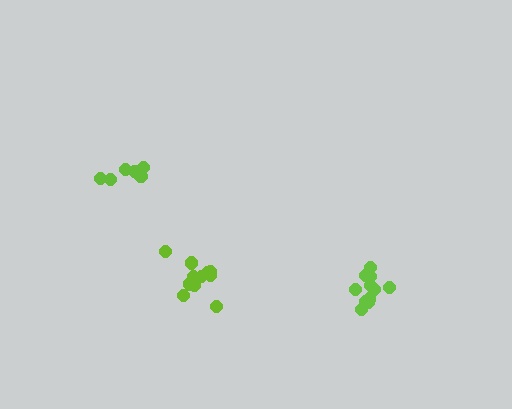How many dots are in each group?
Group 1: 11 dots, Group 2: 6 dots, Group 3: 11 dots (28 total).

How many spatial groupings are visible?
There are 3 spatial groupings.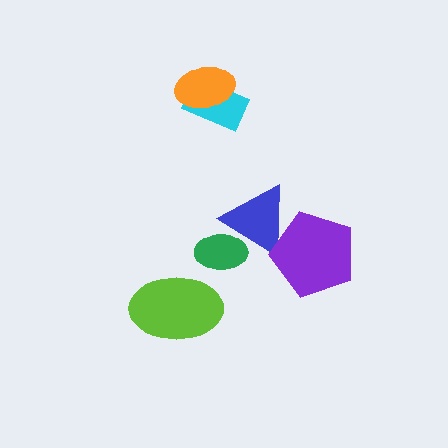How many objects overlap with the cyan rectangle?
1 object overlaps with the cyan rectangle.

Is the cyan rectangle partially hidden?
Yes, it is partially covered by another shape.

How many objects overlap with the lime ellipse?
0 objects overlap with the lime ellipse.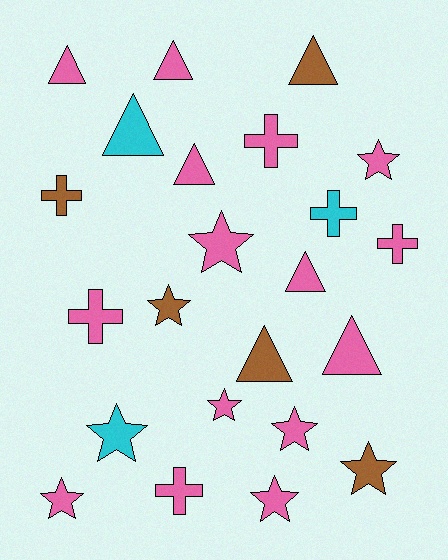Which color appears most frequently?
Pink, with 15 objects.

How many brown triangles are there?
There are 2 brown triangles.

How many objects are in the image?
There are 23 objects.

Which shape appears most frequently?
Star, with 9 objects.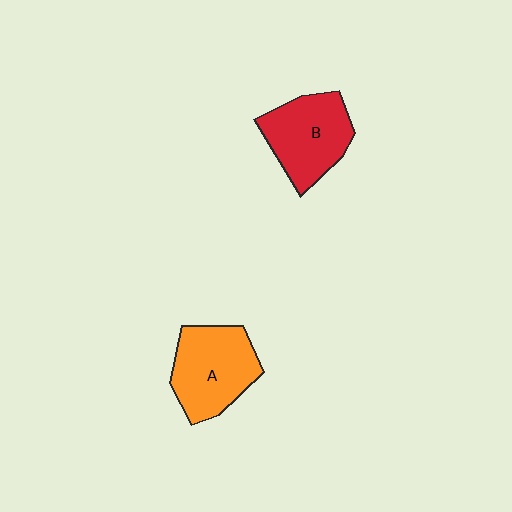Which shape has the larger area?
Shape A (orange).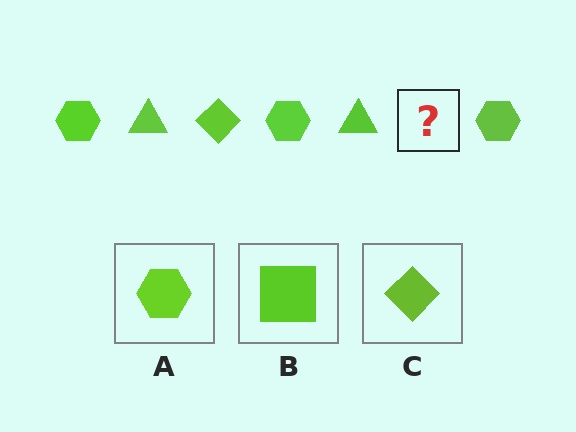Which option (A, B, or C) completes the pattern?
C.